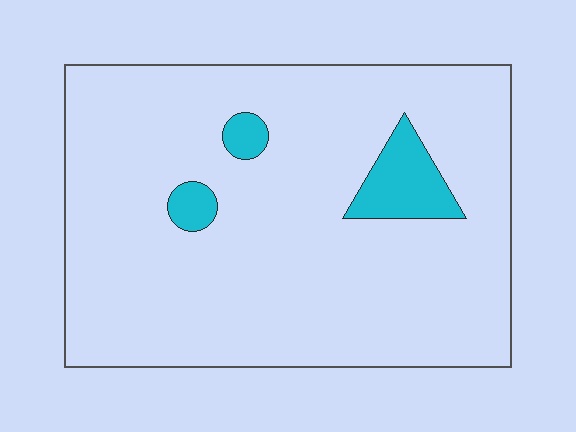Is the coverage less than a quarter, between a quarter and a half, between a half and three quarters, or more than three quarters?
Less than a quarter.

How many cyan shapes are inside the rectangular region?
3.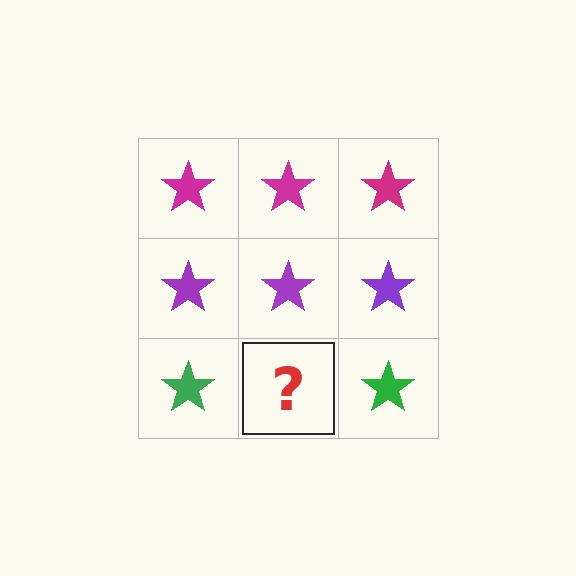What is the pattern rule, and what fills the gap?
The rule is that each row has a consistent color. The gap should be filled with a green star.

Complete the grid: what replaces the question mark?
The question mark should be replaced with a green star.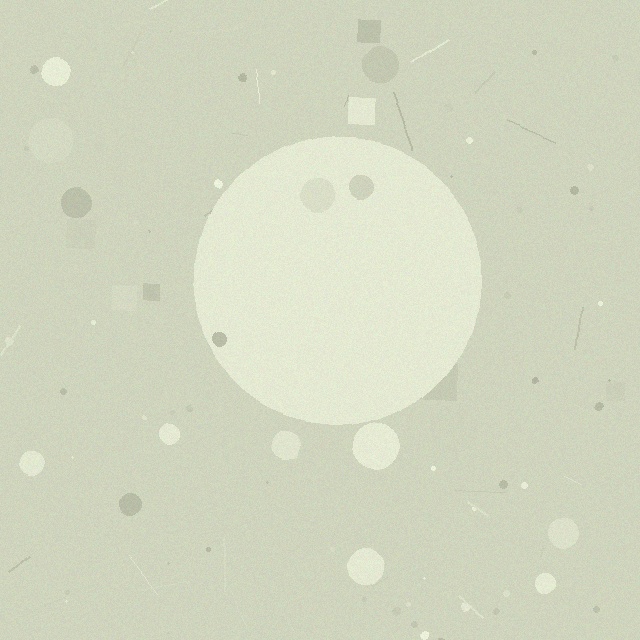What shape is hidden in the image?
A circle is hidden in the image.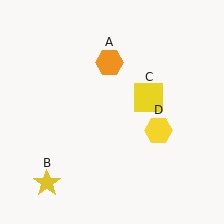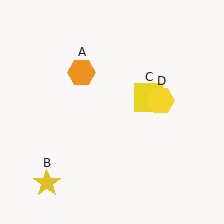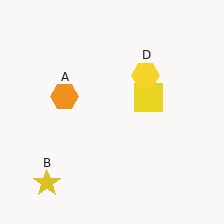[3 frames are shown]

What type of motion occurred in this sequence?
The orange hexagon (object A), yellow hexagon (object D) rotated counterclockwise around the center of the scene.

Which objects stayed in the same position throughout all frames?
Yellow star (object B) and yellow square (object C) remained stationary.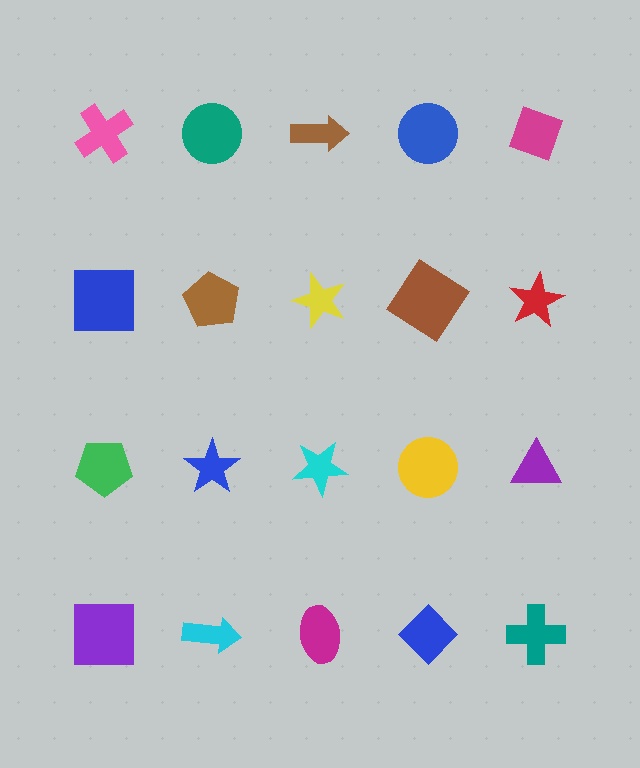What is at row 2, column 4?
A brown diamond.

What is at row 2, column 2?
A brown pentagon.